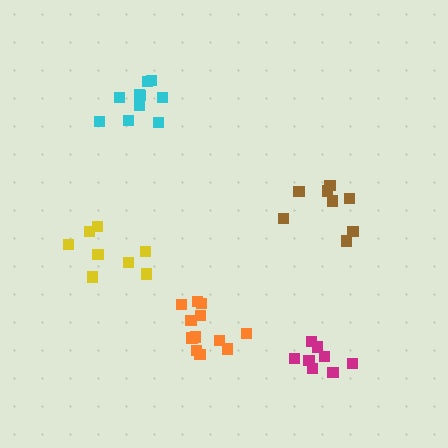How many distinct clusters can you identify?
There are 5 distinct clusters.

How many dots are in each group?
Group 1: 12 dots, Group 2: 10 dots, Group 3: 8 dots, Group 4: 8 dots, Group 5: 8 dots (46 total).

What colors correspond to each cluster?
The clusters are colored: orange, cyan, brown, yellow, magenta.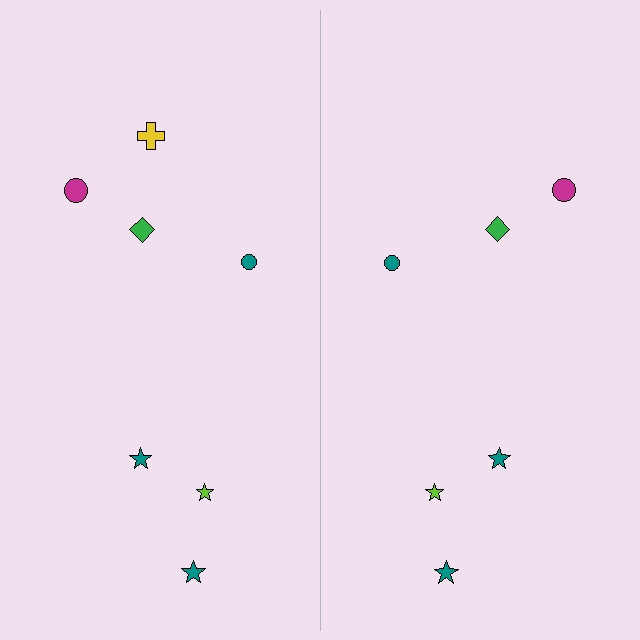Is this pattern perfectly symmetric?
No, the pattern is not perfectly symmetric. A yellow cross is missing from the right side.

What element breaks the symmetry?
A yellow cross is missing from the right side.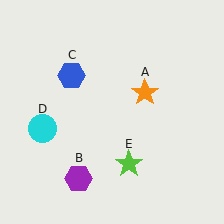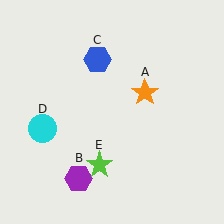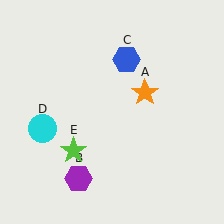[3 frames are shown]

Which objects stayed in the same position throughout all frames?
Orange star (object A) and purple hexagon (object B) and cyan circle (object D) remained stationary.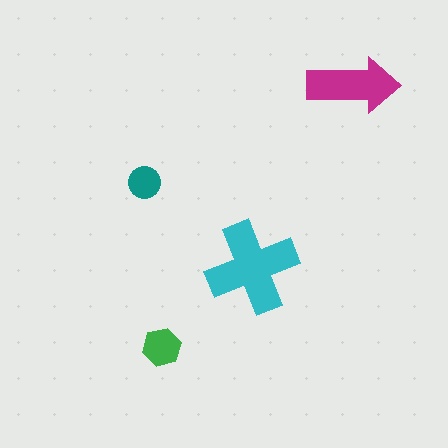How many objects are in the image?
There are 4 objects in the image.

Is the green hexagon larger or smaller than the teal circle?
Larger.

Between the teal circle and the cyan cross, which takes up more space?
The cyan cross.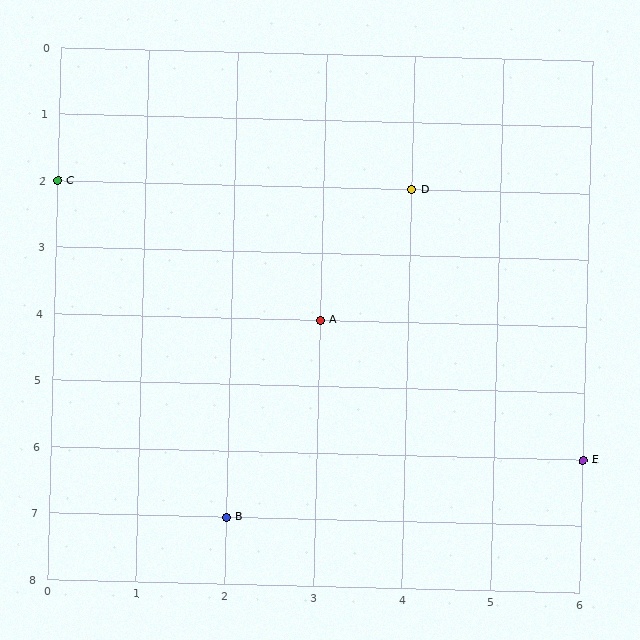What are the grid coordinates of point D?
Point D is at grid coordinates (4, 2).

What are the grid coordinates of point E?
Point E is at grid coordinates (6, 6).